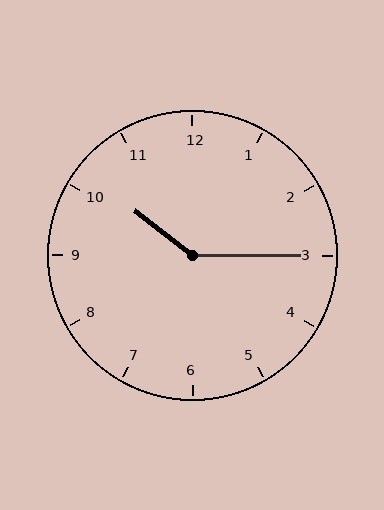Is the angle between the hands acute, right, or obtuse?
It is obtuse.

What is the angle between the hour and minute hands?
Approximately 142 degrees.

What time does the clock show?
10:15.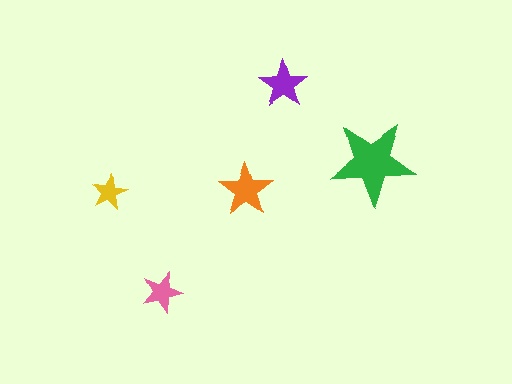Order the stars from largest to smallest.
the green one, the orange one, the purple one, the pink one, the yellow one.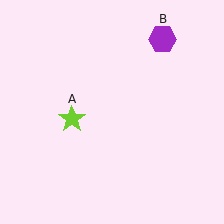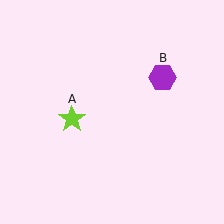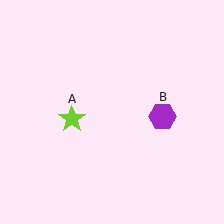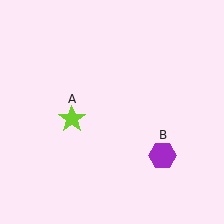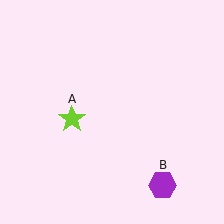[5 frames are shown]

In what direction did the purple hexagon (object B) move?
The purple hexagon (object B) moved down.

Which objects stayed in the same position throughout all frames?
Lime star (object A) remained stationary.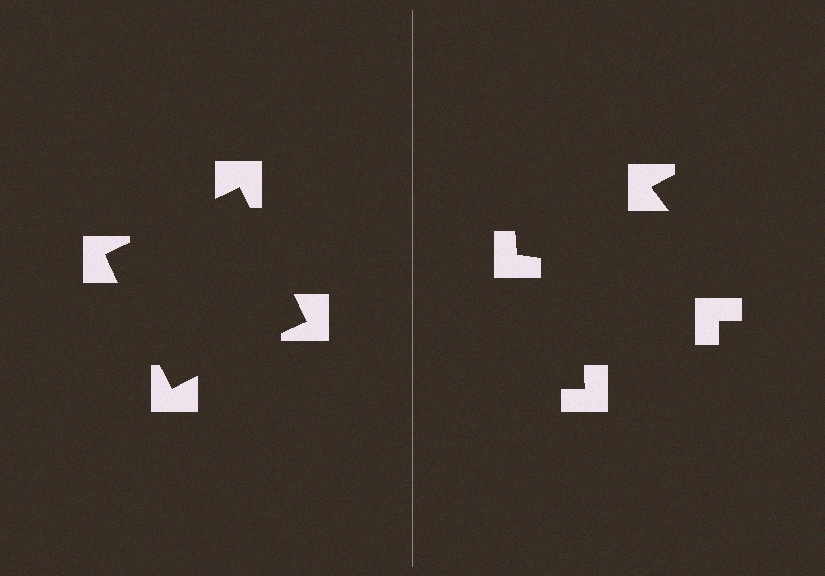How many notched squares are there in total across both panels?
8 — 4 on each side.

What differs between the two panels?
The notched squares are positioned identically on both sides; only the wedge orientations differ. On the left they align to a square; on the right they are misaligned.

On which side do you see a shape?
An illusory square appears on the left side. On the right side the wedge cuts are rotated, so no coherent shape forms.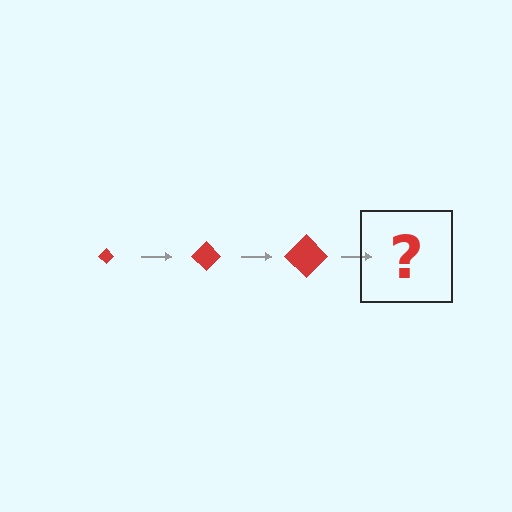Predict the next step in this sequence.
The next step is a red diamond, larger than the previous one.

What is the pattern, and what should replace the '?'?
The pattern is that the diamond gets progressively larger each step. The '?' should be a red diamond, larger than the previous one.